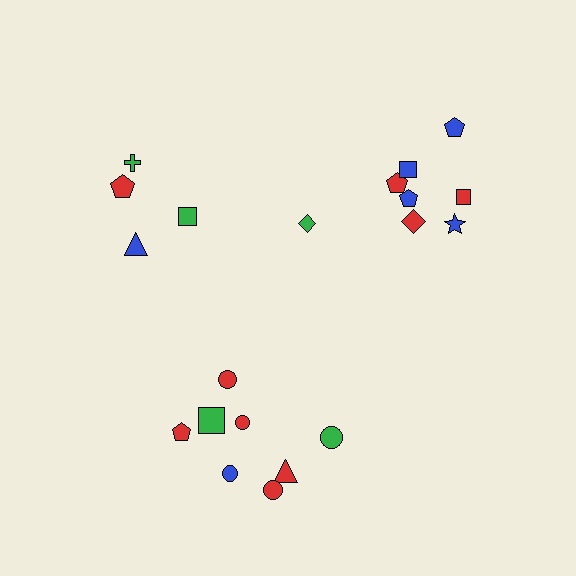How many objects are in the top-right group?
There are 8 objects.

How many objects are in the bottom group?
There are 8 objects.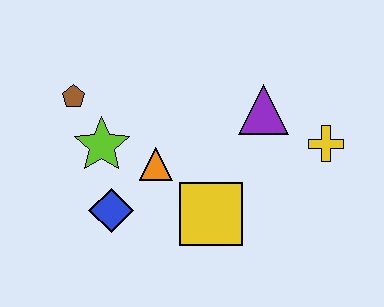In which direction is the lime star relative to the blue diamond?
The lime star is above the blue diamond.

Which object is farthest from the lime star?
The yellow cross is farthest from the lime star.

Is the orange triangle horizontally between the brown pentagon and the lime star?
No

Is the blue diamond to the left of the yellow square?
Yes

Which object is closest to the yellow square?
The orange triangle is closest to the yellow square.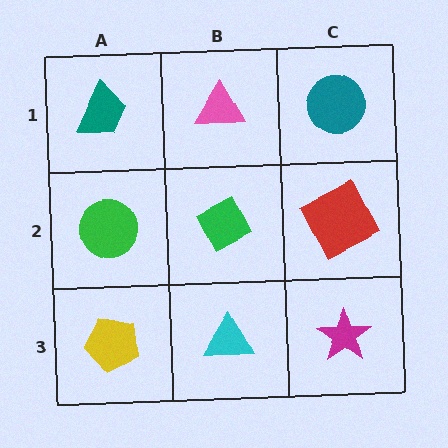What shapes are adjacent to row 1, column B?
A green diamond (row 2, column B), a teal trapezoid (row 1, column A), a teal circle (row 1, column C).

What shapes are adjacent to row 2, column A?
A teal trapezoid (row 1, column A), a yellow pentagon (row 3, column A), a green diamond (row 2, column B).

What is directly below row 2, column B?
A cyan triangle.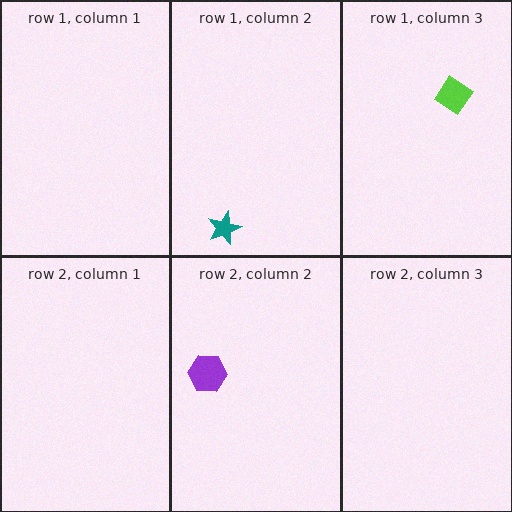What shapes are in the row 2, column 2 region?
The purple hexagon.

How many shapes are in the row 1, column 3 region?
1.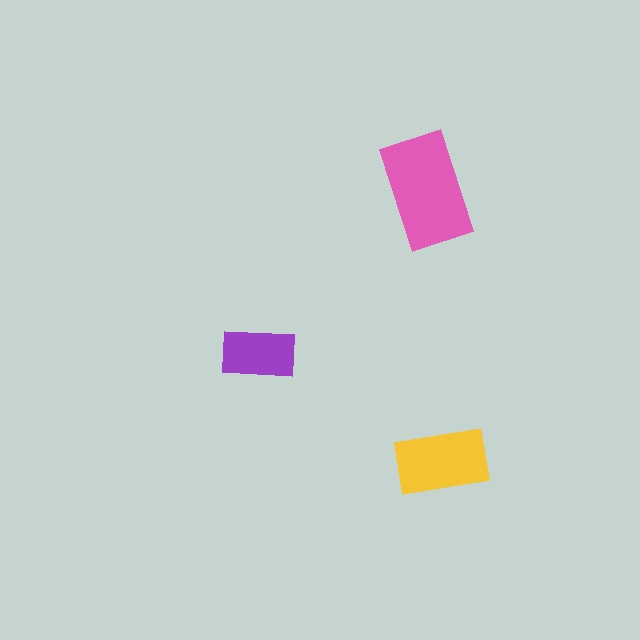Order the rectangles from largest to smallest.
the pink one, the yellow one, the purple one.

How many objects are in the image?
There are 3 objects in the image.